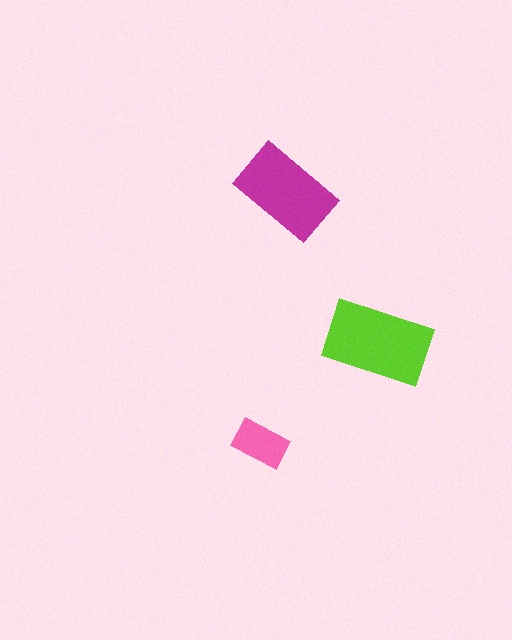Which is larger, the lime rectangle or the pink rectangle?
The lime one.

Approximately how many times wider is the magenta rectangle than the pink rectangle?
About 2 times wider.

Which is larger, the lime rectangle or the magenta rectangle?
The lime one.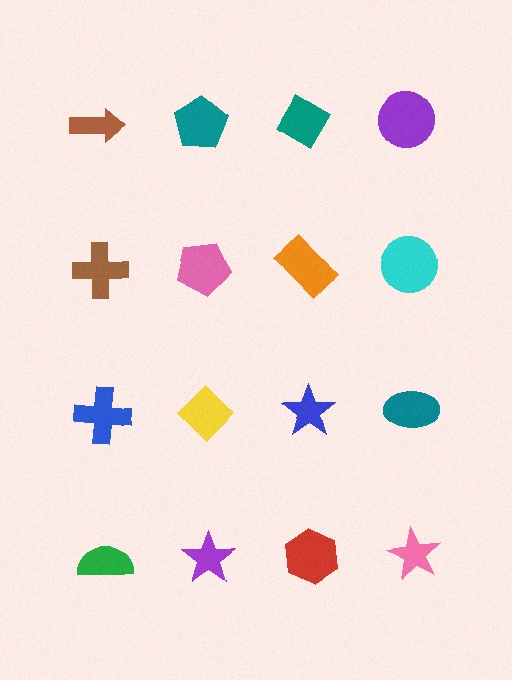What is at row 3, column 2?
A yellow diamond.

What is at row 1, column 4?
A purple circle.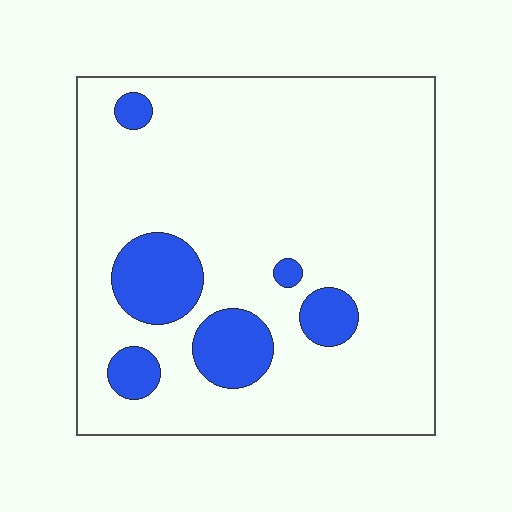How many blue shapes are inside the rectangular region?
6.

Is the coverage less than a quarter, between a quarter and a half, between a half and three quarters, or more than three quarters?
Less than a quarter.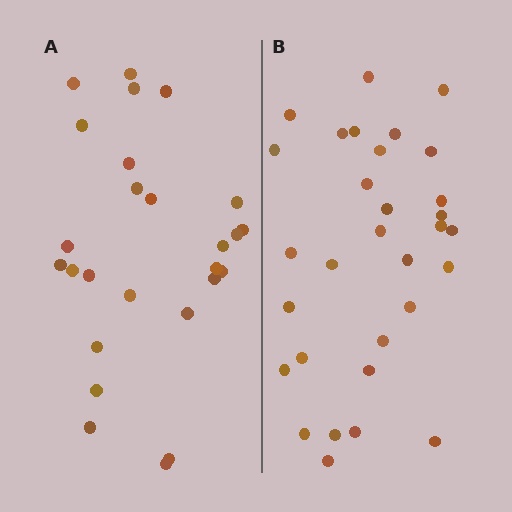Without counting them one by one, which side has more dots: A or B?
Region B (the right region) has more dots.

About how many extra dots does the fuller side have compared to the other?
Region B has about 5 more dots than region A.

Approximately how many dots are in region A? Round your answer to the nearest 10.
About 30 dots. (The exact count is 26, which rounds to 30.)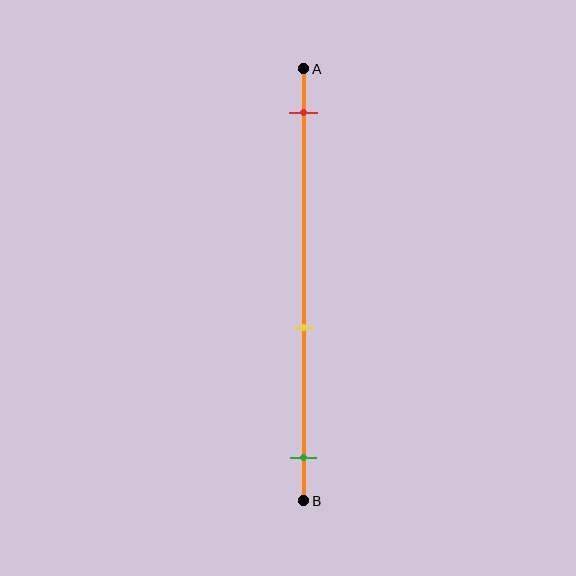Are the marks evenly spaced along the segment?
No, the marks are not evenly spaced.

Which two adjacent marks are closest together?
The yellow and green marks are the closest adjacent pair.